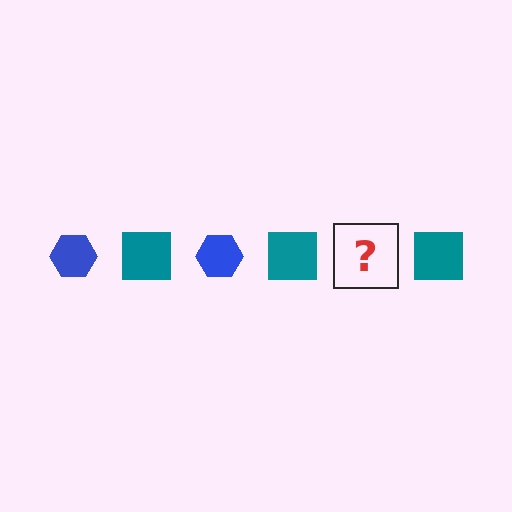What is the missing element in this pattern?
The missing element is a blue hexagon.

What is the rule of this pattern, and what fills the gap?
The rule is that the pattern alternates between blue hexagon and teal square. The gap should be filled with a blue hexagon.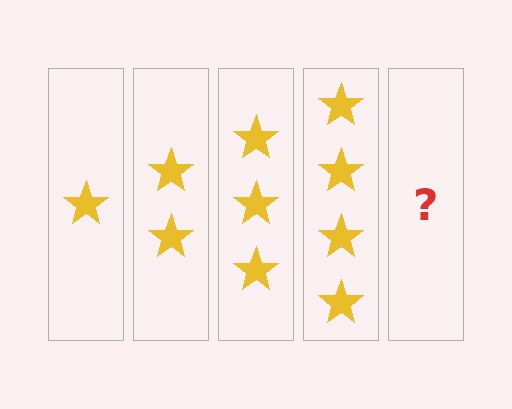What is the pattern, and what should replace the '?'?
The pattern is that each step adds one more star. The '?' should be 5 stars.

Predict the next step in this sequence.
The next step is 5 stars.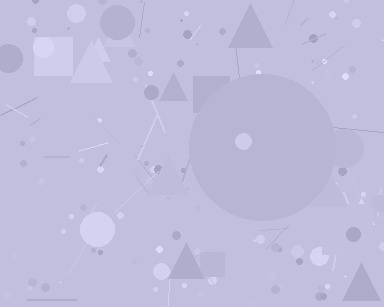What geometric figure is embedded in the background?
A circle is embedded in the background.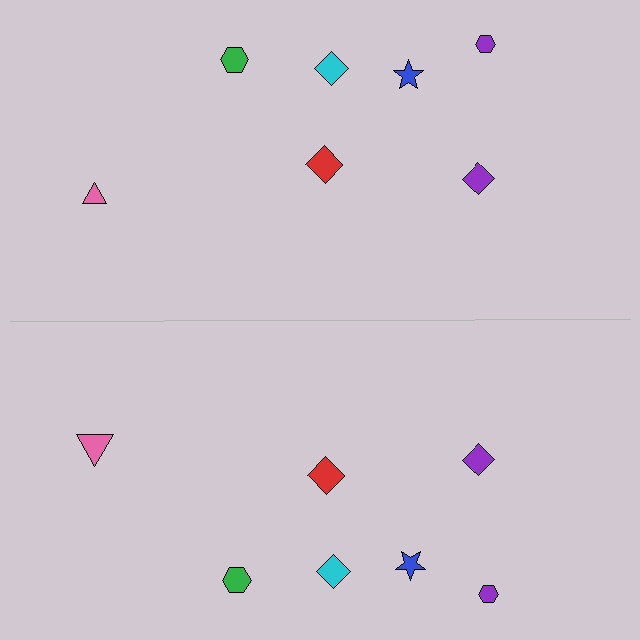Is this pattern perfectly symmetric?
No, the pattern is not perfectly symmetric. The pink triangle on the bottom side has a different size than its mirror counterpart.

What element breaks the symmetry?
The pink triangle on the bottom side has a different size than its mirror counterpart.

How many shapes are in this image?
There are 14 shapes in this image.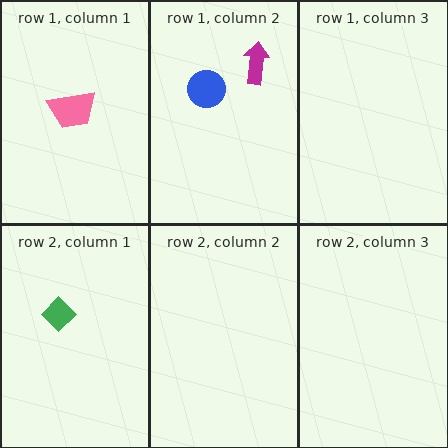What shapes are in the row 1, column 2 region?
The magenta arrow, the blue circle.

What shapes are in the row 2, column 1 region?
The green diamond.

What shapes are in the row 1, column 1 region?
The pink trapezoid.